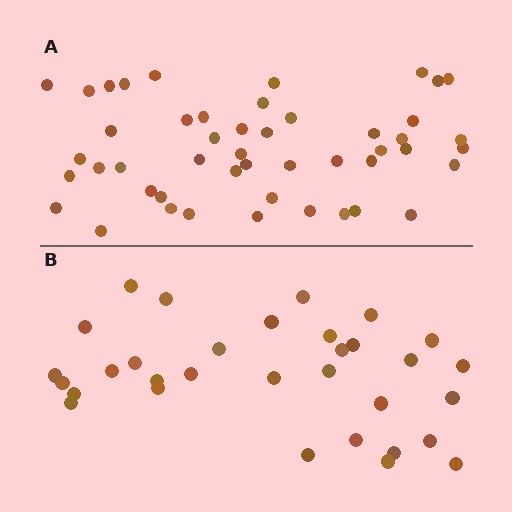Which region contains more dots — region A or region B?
Region A (the top region) has more dots.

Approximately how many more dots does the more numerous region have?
Region A has approximately 15 more dots than region B.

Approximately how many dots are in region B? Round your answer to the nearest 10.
About 30 dots. (The exact count is 32, which rounds to 30.)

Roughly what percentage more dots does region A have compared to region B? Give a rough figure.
About 50% more.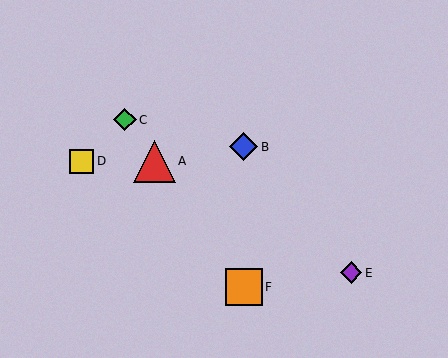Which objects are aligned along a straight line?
Objects A, C, F are aligned along a straight line.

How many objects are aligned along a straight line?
3 objects (A, C, F) are aligned along a straight line.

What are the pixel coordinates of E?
Object E is at (351, 273).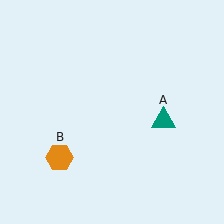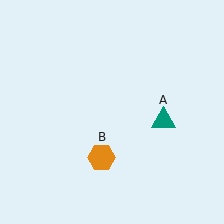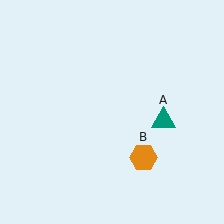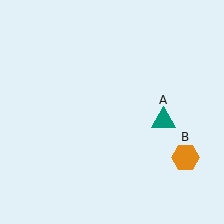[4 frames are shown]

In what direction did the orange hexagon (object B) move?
The orange hexagon (object B) moved right.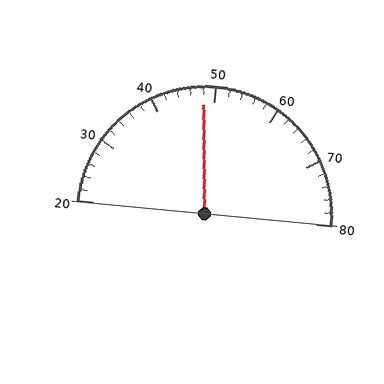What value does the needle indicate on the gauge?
The needle indicates approximately 48.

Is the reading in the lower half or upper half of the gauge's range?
The reading is in the lower half of the range (20 to 80).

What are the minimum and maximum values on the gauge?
The gauge ranges from 20 to 80.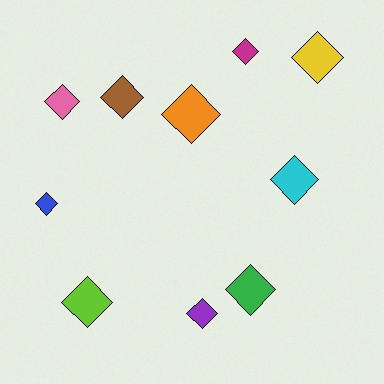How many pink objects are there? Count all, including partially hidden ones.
There is 1 pink object.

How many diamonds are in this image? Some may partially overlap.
There are 10 diamonds.